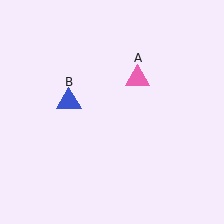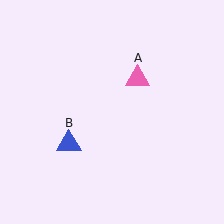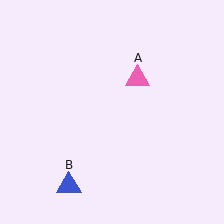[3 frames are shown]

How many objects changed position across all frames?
1 object changed position: blue triangle (object B).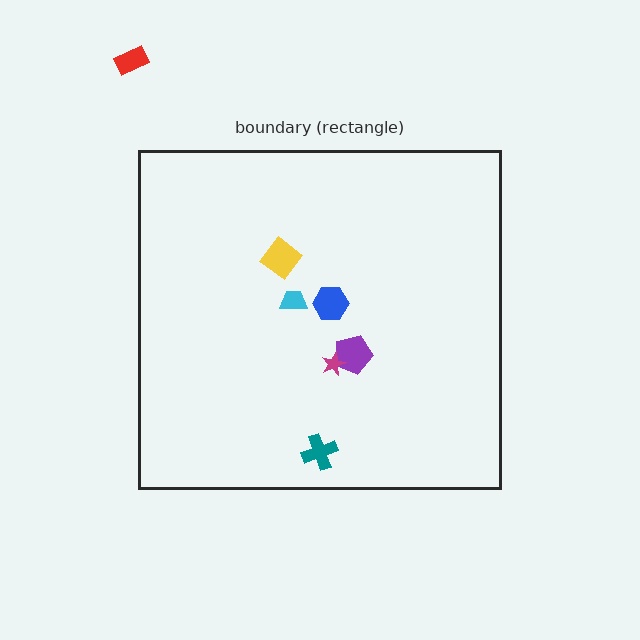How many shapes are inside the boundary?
6 inside, 1 outside.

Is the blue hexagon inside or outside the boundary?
Inside.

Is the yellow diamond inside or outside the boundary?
Inside.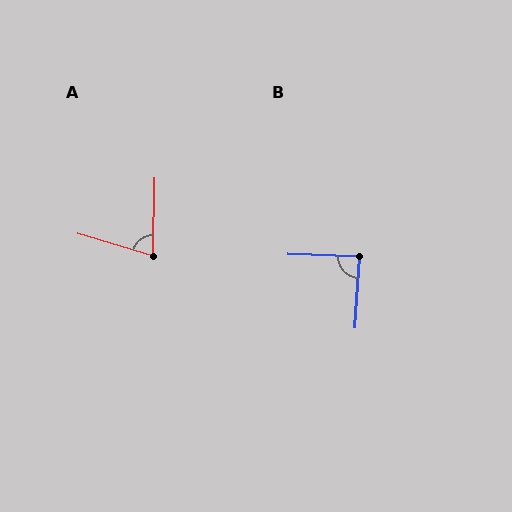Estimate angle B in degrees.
Approximately 89 degrees.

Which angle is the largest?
B, at approximately 89 degrees.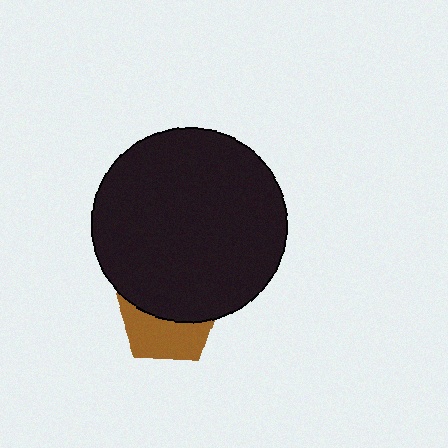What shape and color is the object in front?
The object in front is a black circle.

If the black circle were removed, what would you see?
You would see the complete brown pentagon.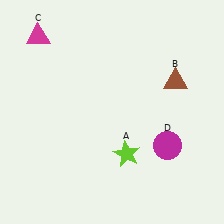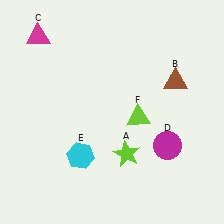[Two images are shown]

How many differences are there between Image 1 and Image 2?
There are 2 differences between the two images.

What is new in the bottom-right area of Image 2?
A lime triangle (F) was added in the bottom-right area of Image 2.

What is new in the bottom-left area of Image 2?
A cyan hexagon (E) was added in the bottom-left area of Image 2.